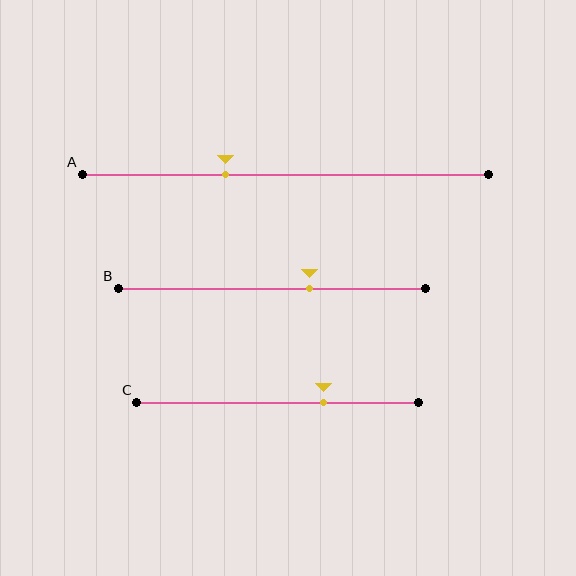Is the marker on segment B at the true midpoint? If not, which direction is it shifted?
No, the marker on segment B is shifted to the right by about 12% of the segment length.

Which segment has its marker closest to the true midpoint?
Segment B has its marker closest to the true midpoint.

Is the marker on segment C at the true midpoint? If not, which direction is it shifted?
No, the marker on segment C is shifted to the right by about 16% of the segment length.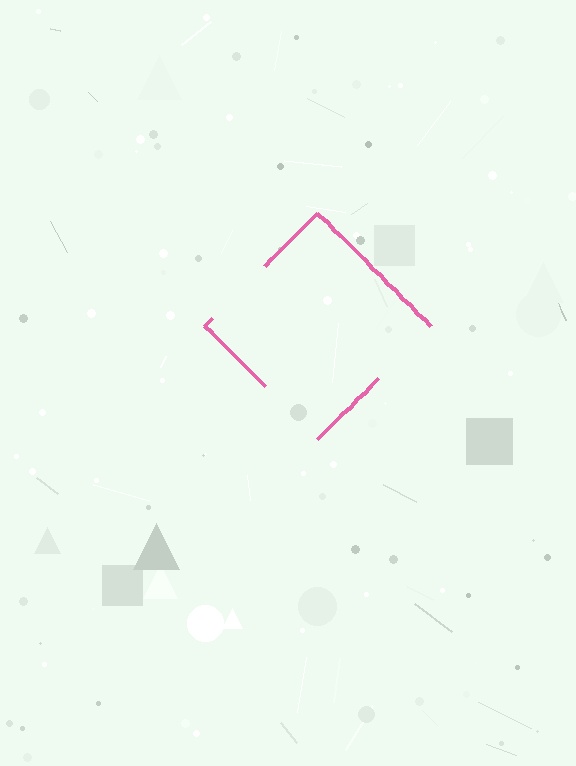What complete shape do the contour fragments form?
The contour fragments form a diamond.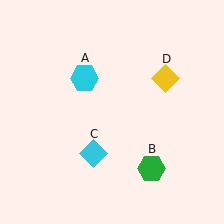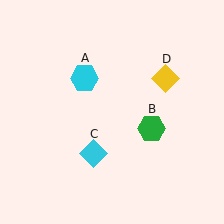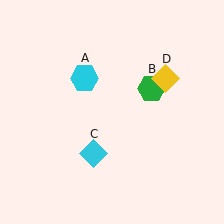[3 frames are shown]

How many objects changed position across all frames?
1 object changed position: green hexagon (object B).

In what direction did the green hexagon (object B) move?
The green hexagon (object B) moved up.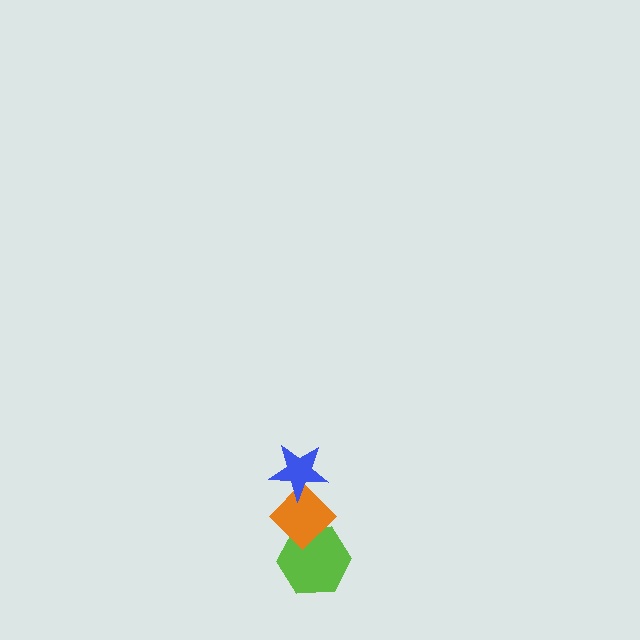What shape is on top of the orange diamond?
The blue star is on top of the orange diamond.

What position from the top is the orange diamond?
The orange diamond is 2nd from the top.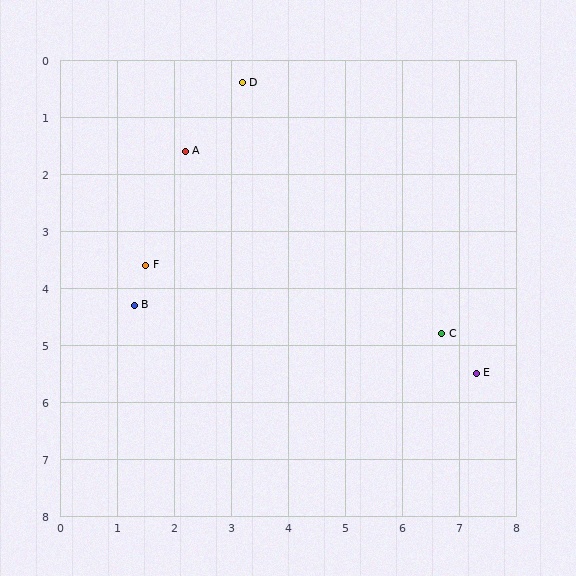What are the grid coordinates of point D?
Point D is at approximately (3.2, 0.4).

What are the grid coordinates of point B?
Point B is at approximately (1.3, 4.3).